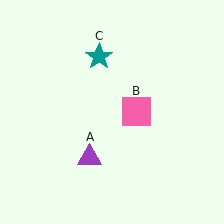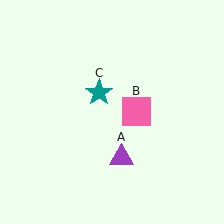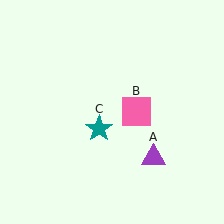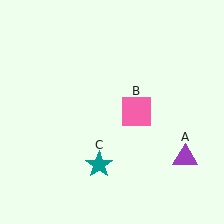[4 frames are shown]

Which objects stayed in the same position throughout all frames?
Pink square (object B) remained stationary.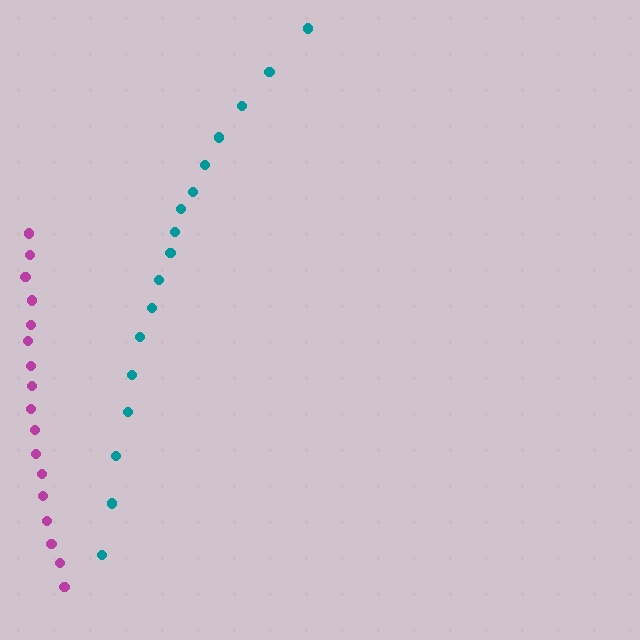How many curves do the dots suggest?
There are 2 distinct paths.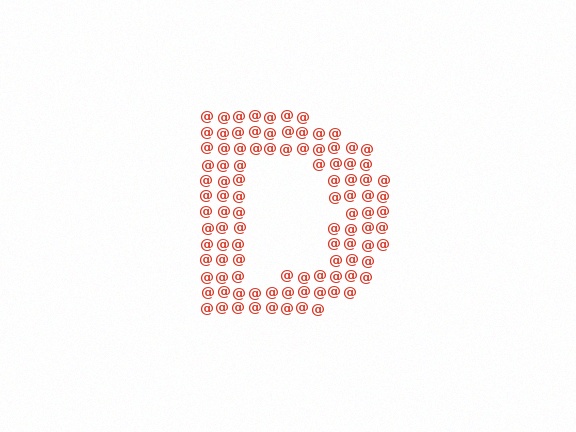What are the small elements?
The small elements are at signs.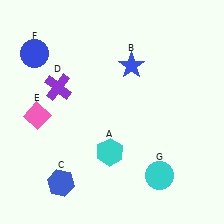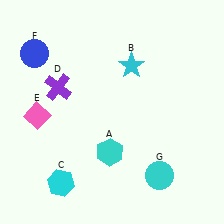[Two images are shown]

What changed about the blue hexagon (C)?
In Image 1, C is blue. In Image 2, it changed to cyan.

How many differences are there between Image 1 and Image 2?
There are 2 differences between the two images.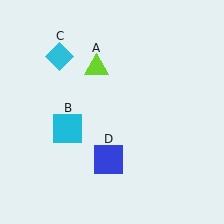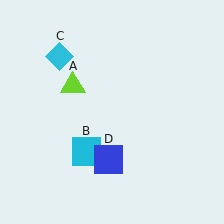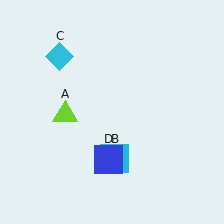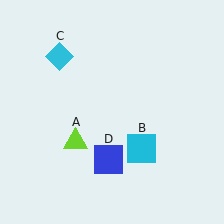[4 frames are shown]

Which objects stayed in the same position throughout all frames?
Cyan diamond (object C) and blue square (object D) remained stationary.